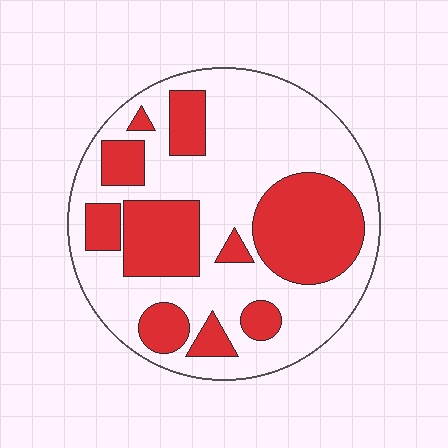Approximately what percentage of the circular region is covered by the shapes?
Approximately 35%.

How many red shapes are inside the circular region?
10.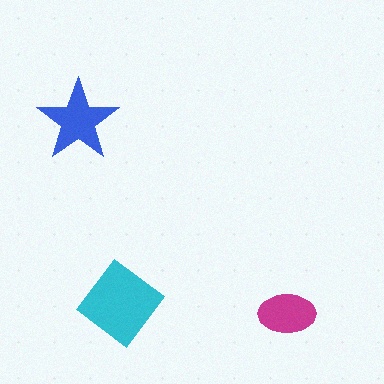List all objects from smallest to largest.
The magenta ellipse, the blue star, the cyan diamond.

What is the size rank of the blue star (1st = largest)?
2nd.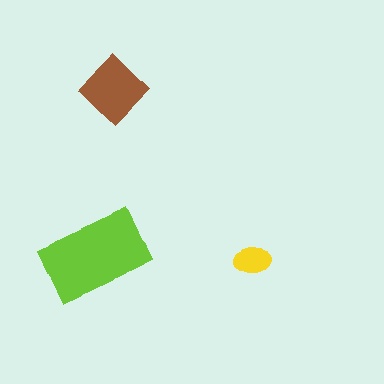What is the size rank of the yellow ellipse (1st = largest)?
3rd.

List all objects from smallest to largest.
The yellow ellipse, the brown diamond, the lime rectangle.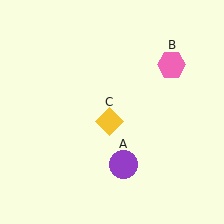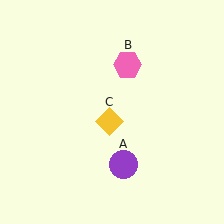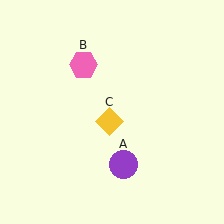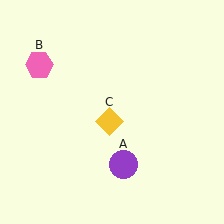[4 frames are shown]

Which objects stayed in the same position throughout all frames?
Purple circle (object A) and yellow diamond (object C) remained stationary.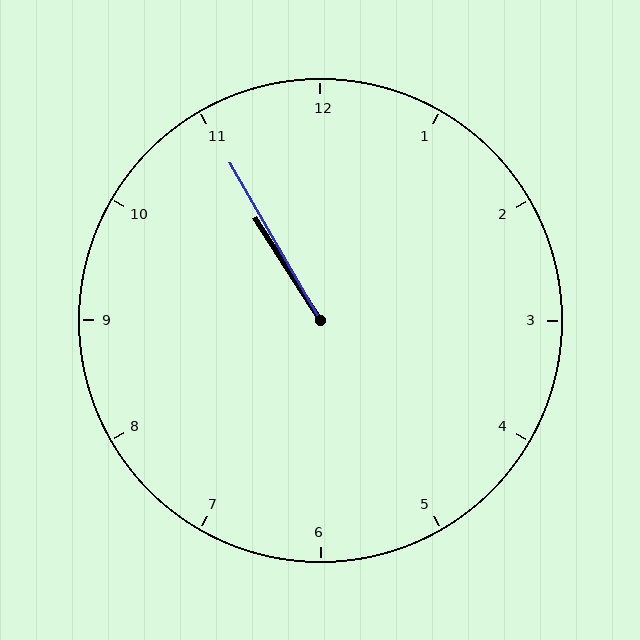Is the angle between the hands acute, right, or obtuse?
It is acute.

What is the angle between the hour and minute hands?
Approximately 2 degrees.